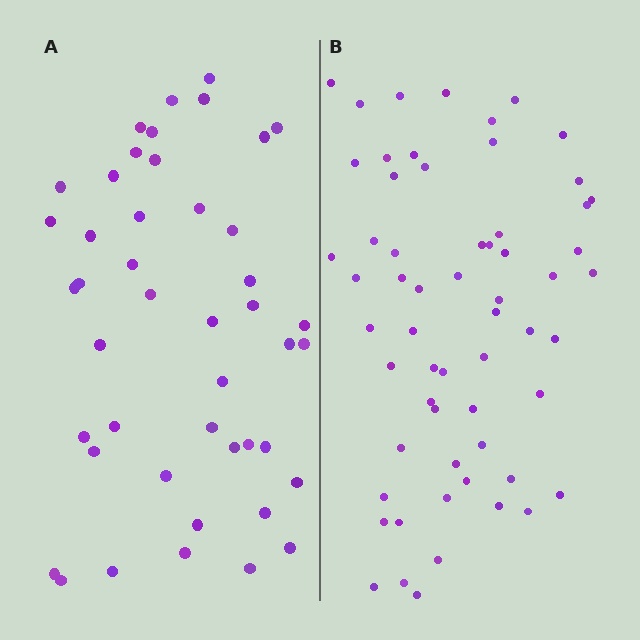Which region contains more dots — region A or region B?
Region B (the right region) has more dots.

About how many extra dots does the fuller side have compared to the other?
Region B has approximately 15 more dots than region A.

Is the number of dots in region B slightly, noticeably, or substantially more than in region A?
Region B has noticeably more, but not dramatically so. The ratio is roughly 1.3 to 1.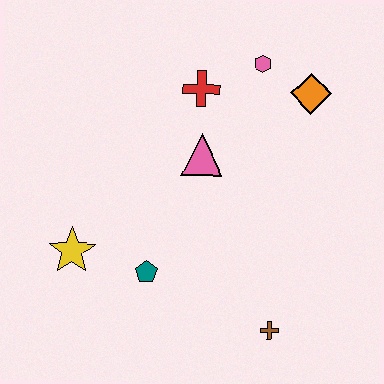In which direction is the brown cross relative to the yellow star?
The brown cross is to the right of the yellow star.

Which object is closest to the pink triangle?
The red cross is closest to the pink triangle.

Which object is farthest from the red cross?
The brown cross is farthest from the red cross.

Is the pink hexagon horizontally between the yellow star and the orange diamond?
Yes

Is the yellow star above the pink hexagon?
No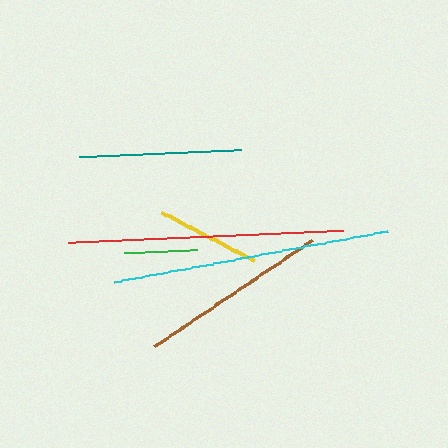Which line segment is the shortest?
The green line is the shortest at approximately 72 pixels.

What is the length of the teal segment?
The teal segment is approximately 162 pixels long.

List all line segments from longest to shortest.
From longest to shortest: cyan, red, brown, teal, yellow, green.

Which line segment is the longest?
The cyan line is the longest at approximately 277 pixels.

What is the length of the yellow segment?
The yellow segment is approximately 104 pixels long.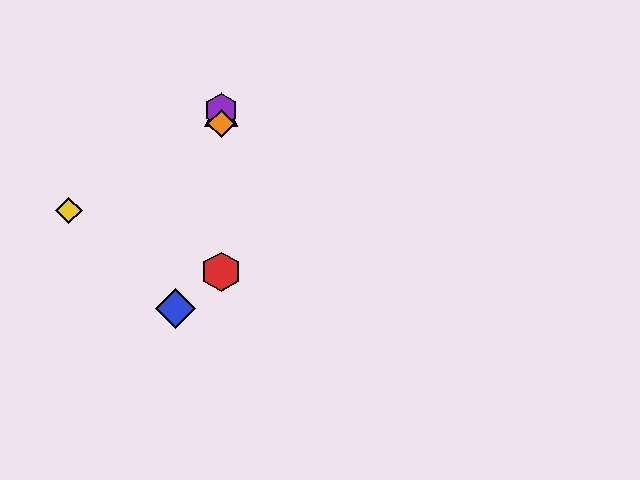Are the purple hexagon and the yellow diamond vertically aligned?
No, the purple hexagon is at x≈221 and the yellow diamond is at x≈69.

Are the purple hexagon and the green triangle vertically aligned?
Yes, both are at x≈221.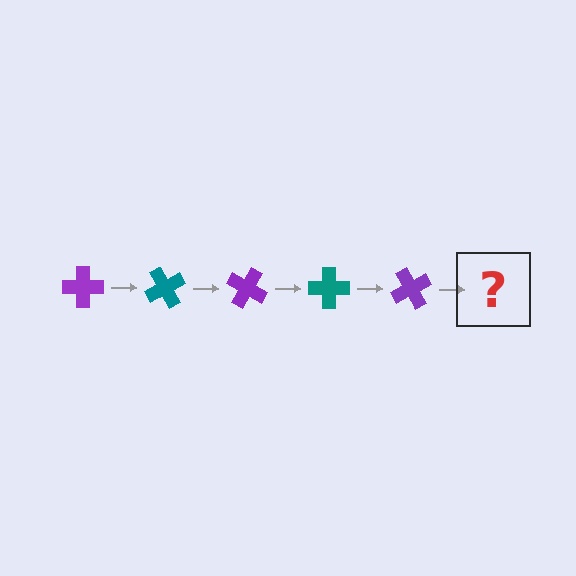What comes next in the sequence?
The next element should be a teal cross, rotated 300 degrees from the start.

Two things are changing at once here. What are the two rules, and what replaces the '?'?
The two rules are that it rotates 60 degrees each step and the color cycles through purple and teal. The '?' should be a teal cross, rotated 300 degrees from the start.